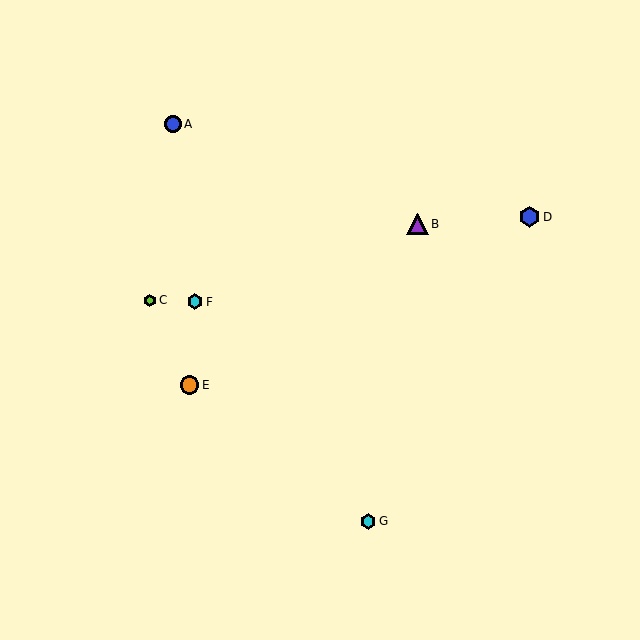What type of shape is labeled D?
Shape D is a blue hexagon.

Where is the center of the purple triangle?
The center of the purple triangle is at (417, 224).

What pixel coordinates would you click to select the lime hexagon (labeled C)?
Click at (150, 300) to select the lime hexagon C.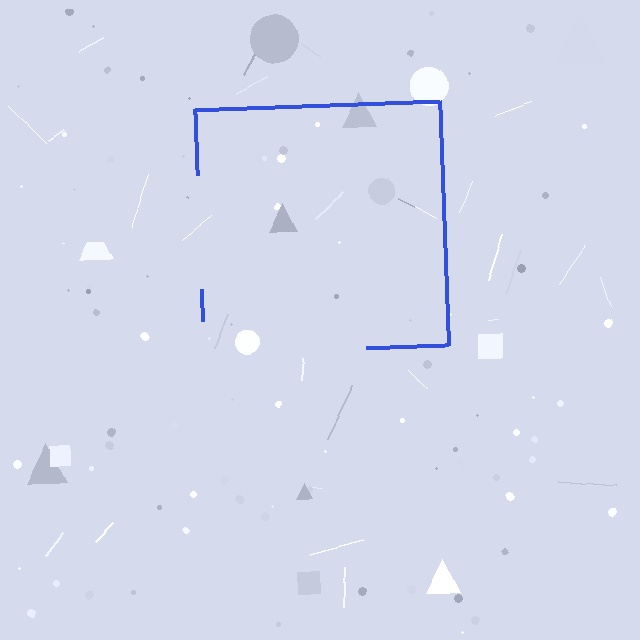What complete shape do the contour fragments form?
The contour fragments form a square.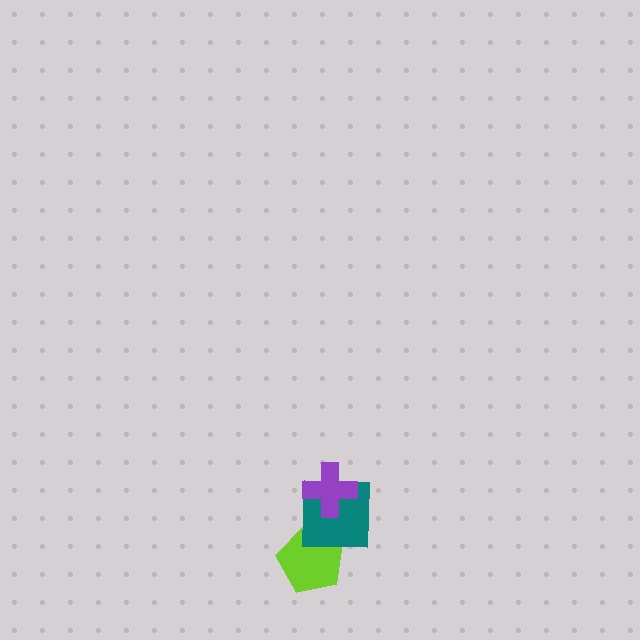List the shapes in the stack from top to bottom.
From top to bottom: the purple cross, the teal square, the lime pentagon.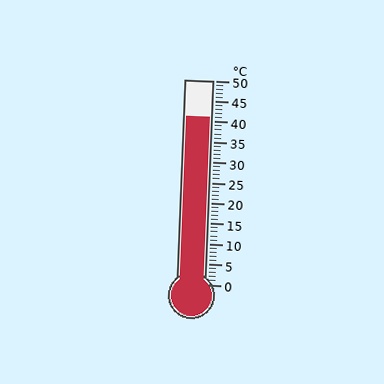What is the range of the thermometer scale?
The thermometer scale ranges from 0°C to 50°C.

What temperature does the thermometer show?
The thermometer shows approximately 41°C.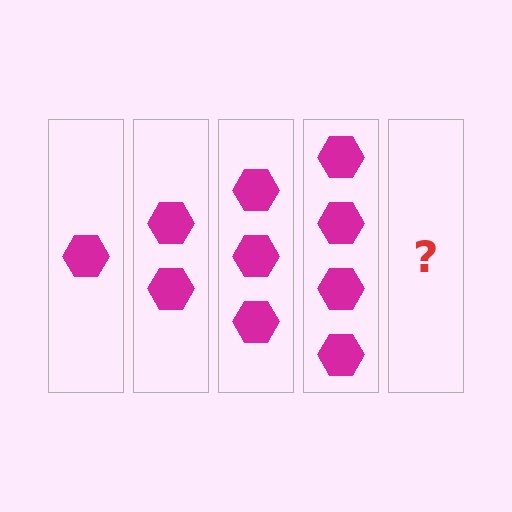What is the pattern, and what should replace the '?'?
The pattern is that each step adds one more hexagon. The '?' should be 5 hexagons.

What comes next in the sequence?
The next element should be 5 hexagons.